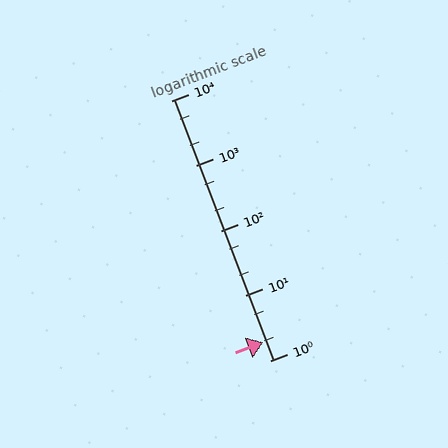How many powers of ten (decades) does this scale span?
The scale spans 4 decades, from 1 to 10000.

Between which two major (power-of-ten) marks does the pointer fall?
The pointer is between 1 and 10.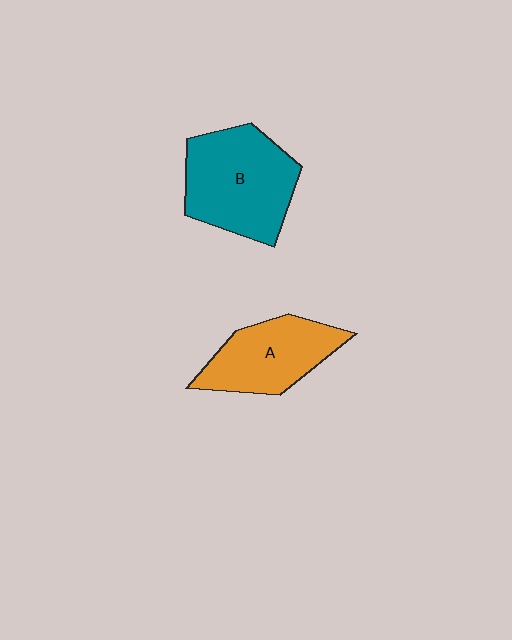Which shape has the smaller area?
Shape A (orange).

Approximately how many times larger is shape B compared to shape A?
Approximately 1.3 times.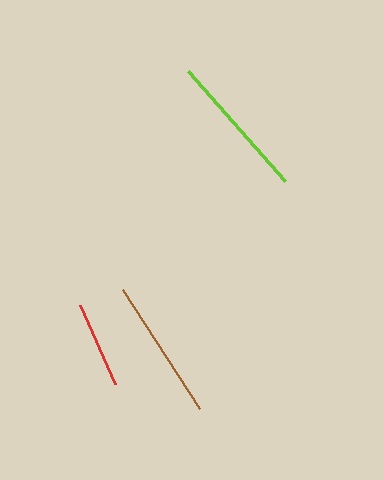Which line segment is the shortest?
The red line is the shortest at approximately 86 pixels.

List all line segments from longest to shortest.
From longest to shortest: lime, brown, red.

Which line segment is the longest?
The lime line is the longest at approximately 146 pixels.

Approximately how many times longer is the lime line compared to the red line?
The lime line is approximately 1.7 times the length of the red line.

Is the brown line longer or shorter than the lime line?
The lime line is longer than the brown line.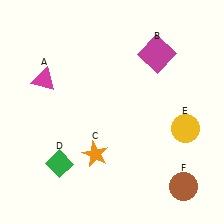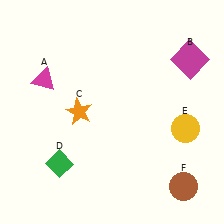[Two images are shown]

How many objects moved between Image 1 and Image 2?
2 objects moved between the two images.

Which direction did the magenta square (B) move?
The magenta square (B) moved right.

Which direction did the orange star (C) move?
The orange star (C) moved up.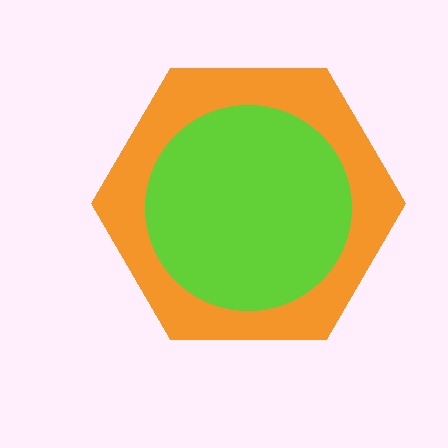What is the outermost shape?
The orange hexagon.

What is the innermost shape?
The lime circle.